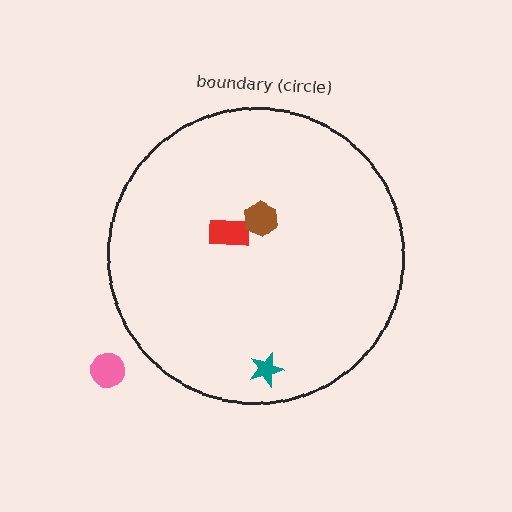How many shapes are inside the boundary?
3 inside, 1 outside.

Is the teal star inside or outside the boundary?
Inside.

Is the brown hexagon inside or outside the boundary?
Inside.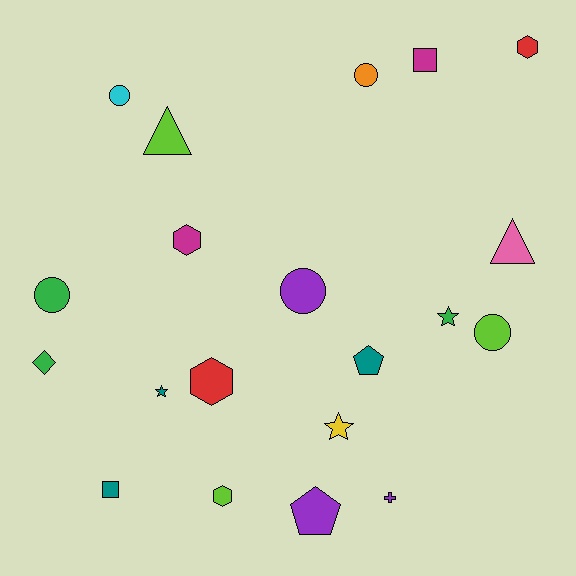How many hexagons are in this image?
There are 4 hexagons.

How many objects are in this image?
There are 20 objects.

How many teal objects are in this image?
There are 3 teal objects.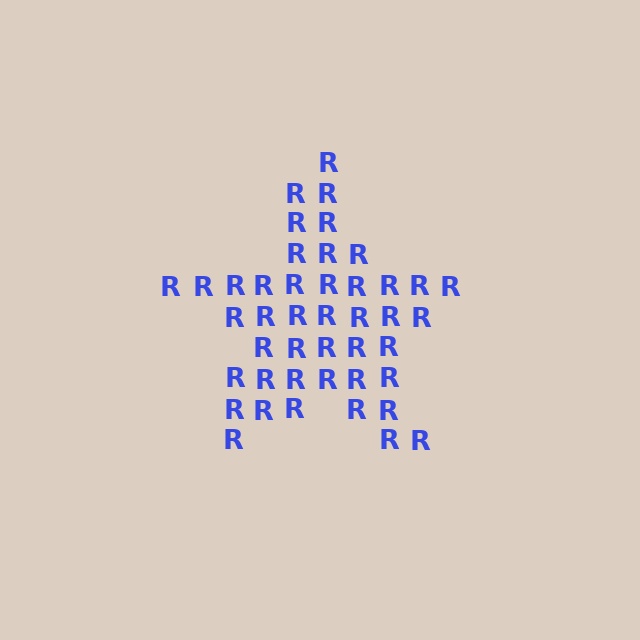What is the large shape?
The large shape is a star.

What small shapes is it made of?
It is made of small letter R's.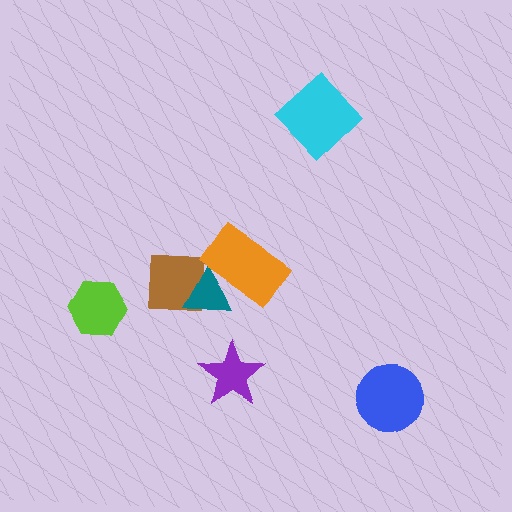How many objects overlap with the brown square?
1 object overlaps with the brown square.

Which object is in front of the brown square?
The teal triangle is in front of the brown square.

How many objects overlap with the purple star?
0 objects overlap with the purple star.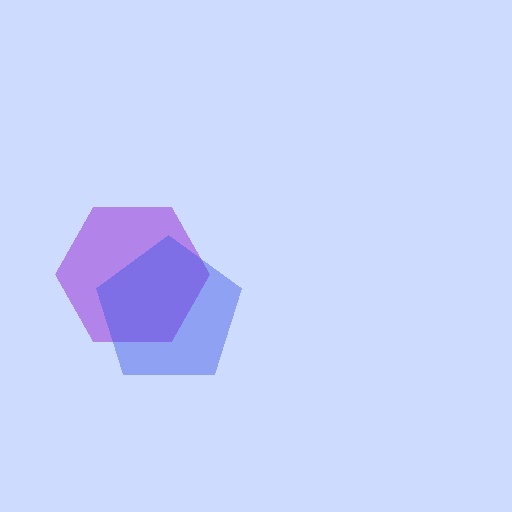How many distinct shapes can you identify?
There are 2 distinct shapes: a purple hexagon, a blue pentagon.